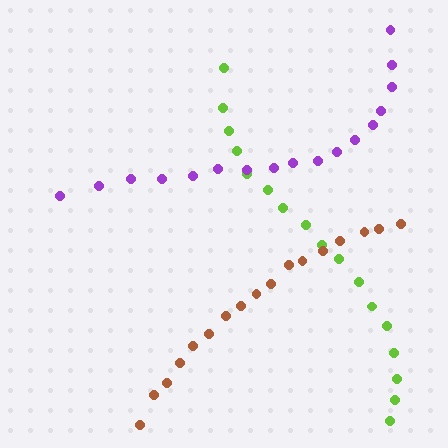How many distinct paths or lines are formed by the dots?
There are 3 distinct paths.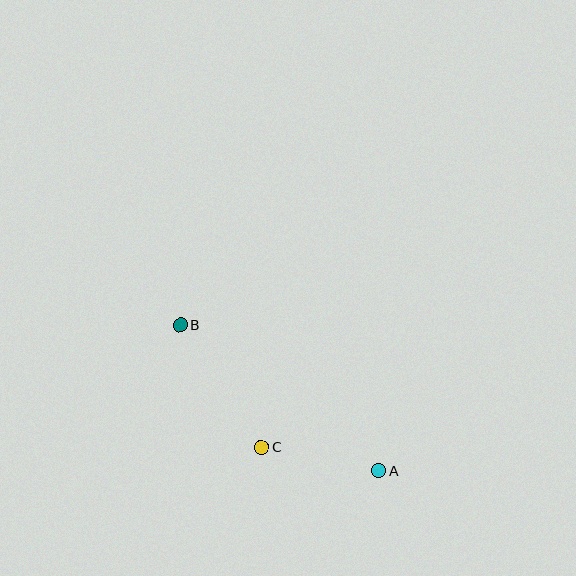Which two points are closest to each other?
Points A and C are closest to each other.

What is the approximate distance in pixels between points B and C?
The distance between B and C is approximately 147 pixels.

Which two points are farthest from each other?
Points A and B are farthest from each other.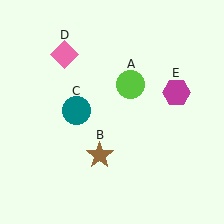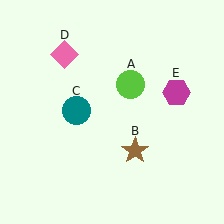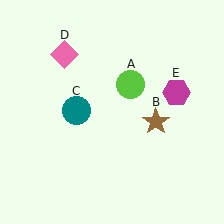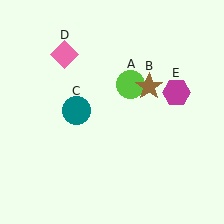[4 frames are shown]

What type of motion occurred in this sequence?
The brown star (object B) rotated counterclockwise around the center of the scene.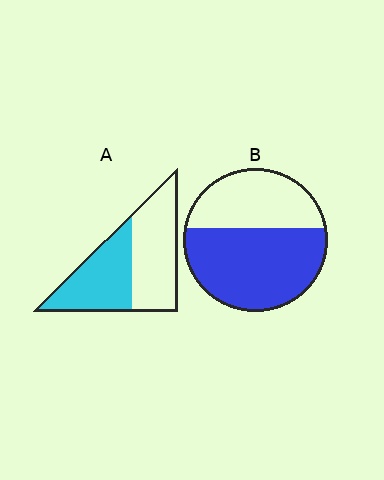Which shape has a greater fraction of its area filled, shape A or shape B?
Shape B.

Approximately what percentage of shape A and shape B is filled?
A is approximately 45% and B is approximately 60%.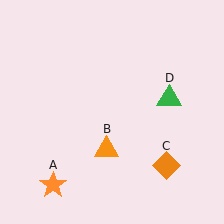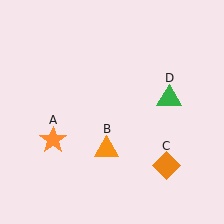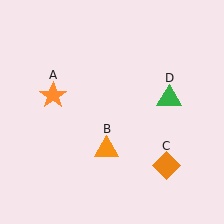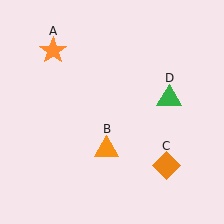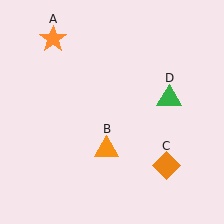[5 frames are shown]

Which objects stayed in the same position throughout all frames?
Orange triangle (object B) and orange diamond (object C) and green triangle (object D) remained stationary.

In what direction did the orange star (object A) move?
The orange star (object A) moved up.